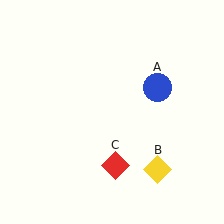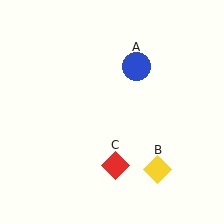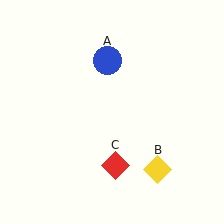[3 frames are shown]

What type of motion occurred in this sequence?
The blue circle (object A) rotated counterclockwise around the center of the scene.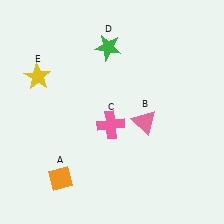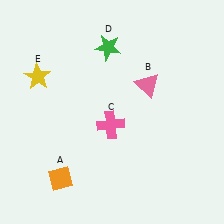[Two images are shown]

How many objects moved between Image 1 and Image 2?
1 object moved between the two images.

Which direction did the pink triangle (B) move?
The pink triangle (B) moved up.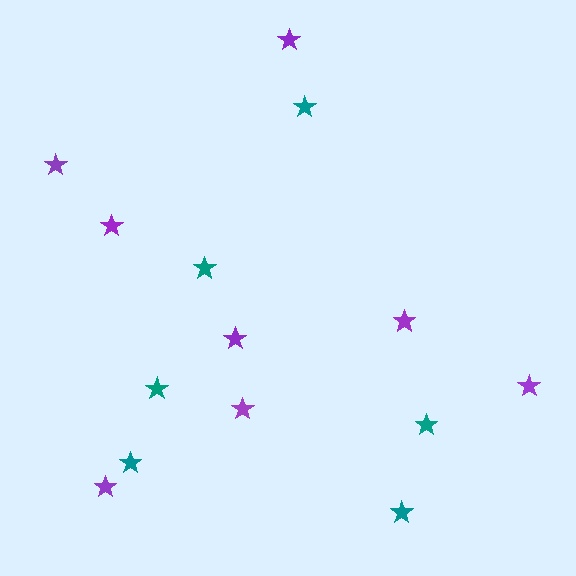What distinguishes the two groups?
There are 2 groups: one group of teal stars (6) and one group of purple stars (8).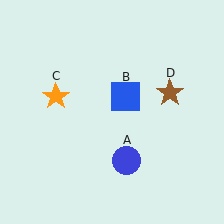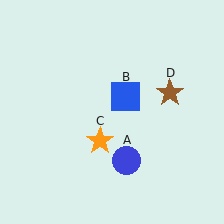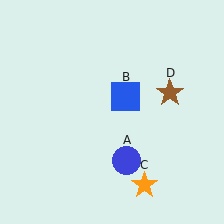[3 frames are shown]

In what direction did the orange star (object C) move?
The orange star (object C) moved down and to the right.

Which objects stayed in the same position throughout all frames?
Blue circle (object A) and blue square (object B) and brown star (object D) remained stationary.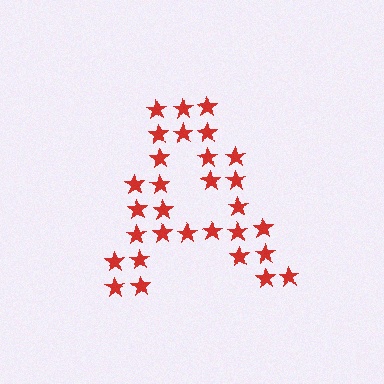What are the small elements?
The small elements are stars.